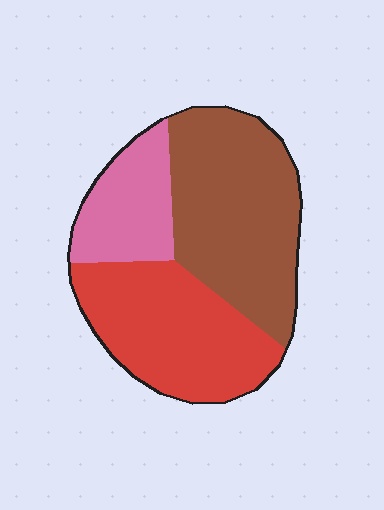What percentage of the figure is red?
Red covers roughly 35% of the figure.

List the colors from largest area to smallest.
From largest to smallest: brown, red, pink.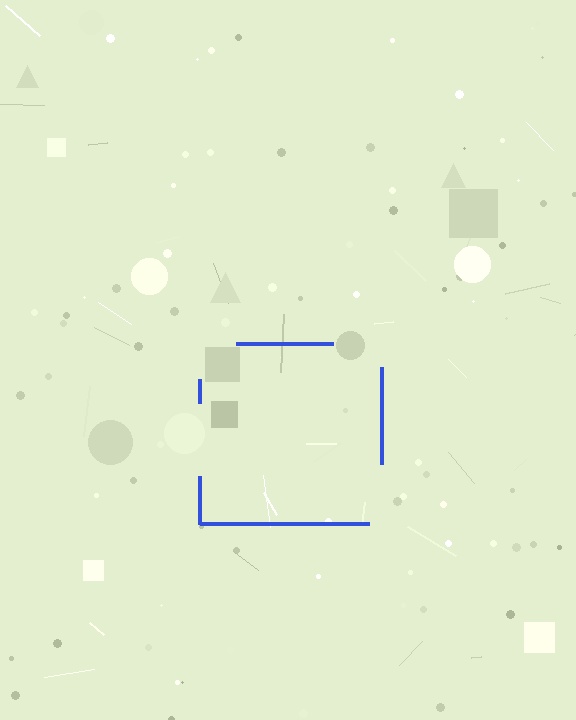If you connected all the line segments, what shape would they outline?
They would outline a square.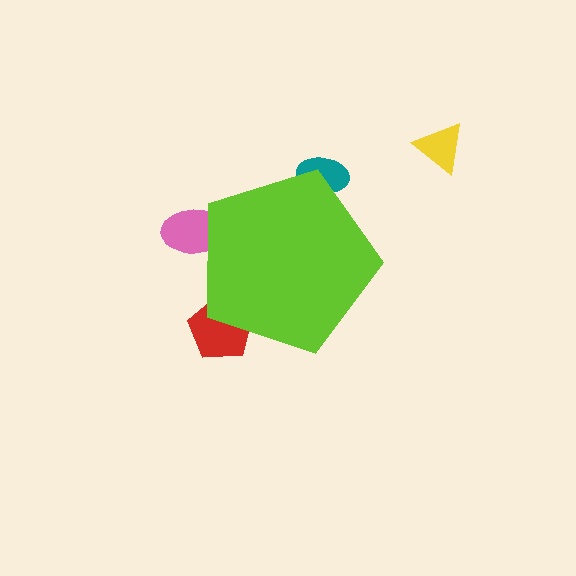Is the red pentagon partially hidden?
Yes, the red pentagon is partially hidden behind the lime pentagon.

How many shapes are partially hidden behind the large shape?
3 shapes are partially hidden.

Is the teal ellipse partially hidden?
Yes, the teal ellipse is partially hidden behind the lime pentagon.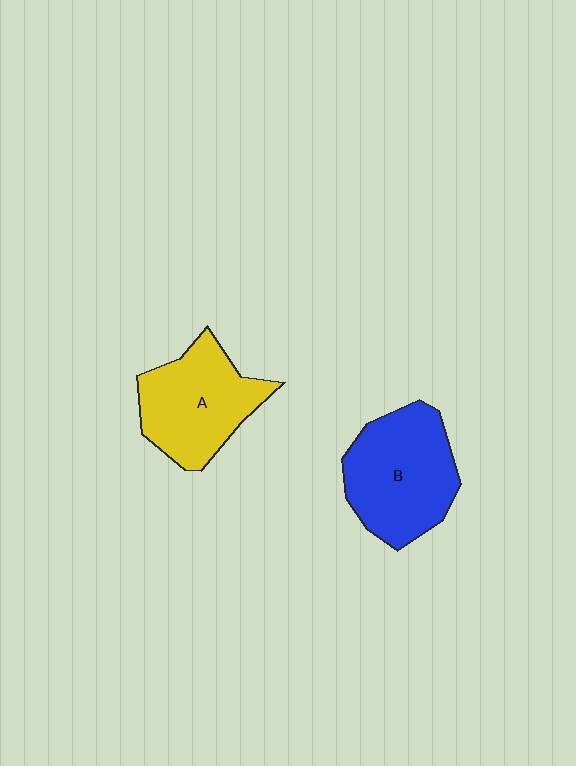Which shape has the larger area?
Shape B (blue).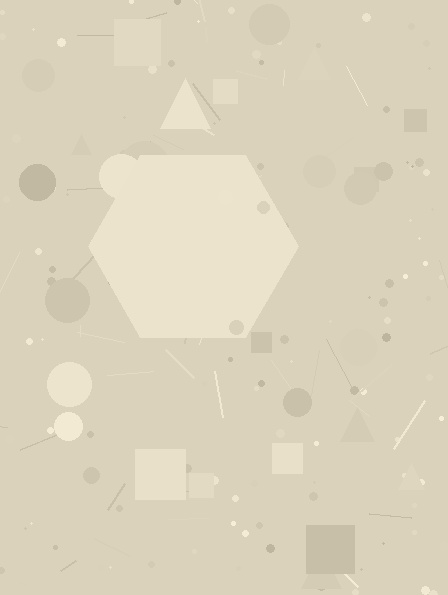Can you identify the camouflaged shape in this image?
The camouflaged shape is a hexagon.